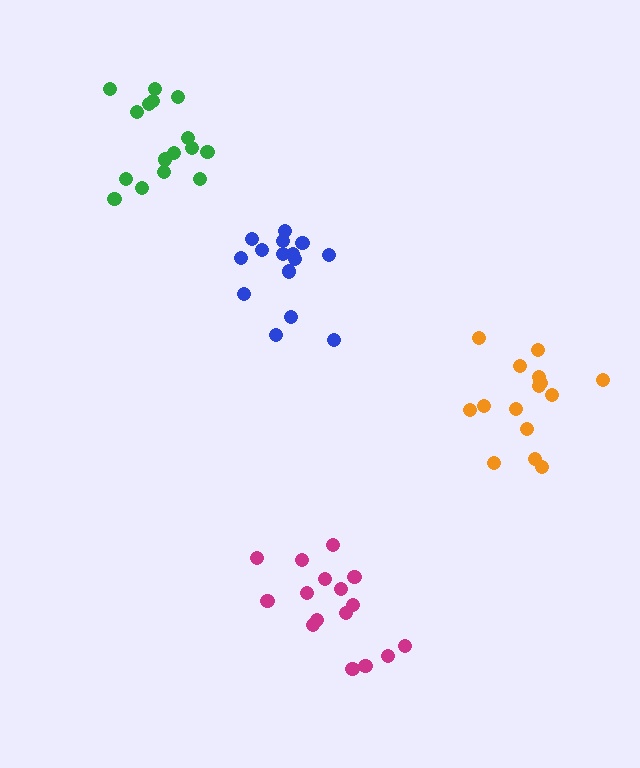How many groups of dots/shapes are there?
There are 4 groups.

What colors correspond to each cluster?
The clusters are colored: orange, magenta, green, blue.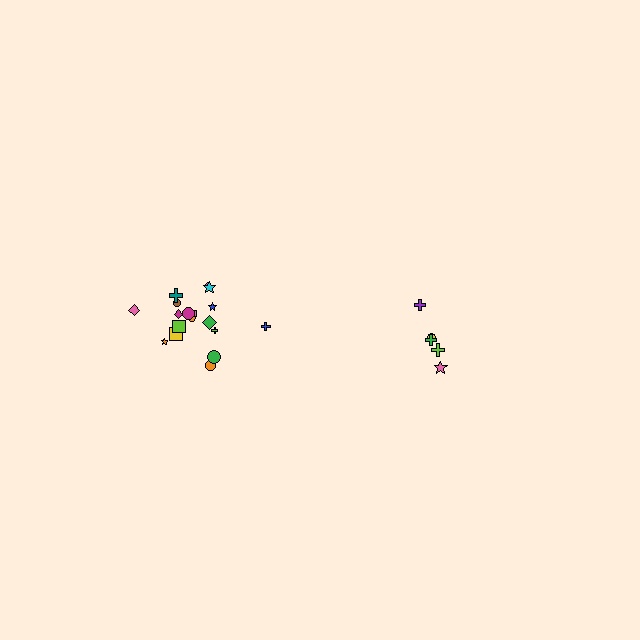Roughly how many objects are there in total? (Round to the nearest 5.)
Roughly 25 objects in total.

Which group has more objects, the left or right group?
The left group.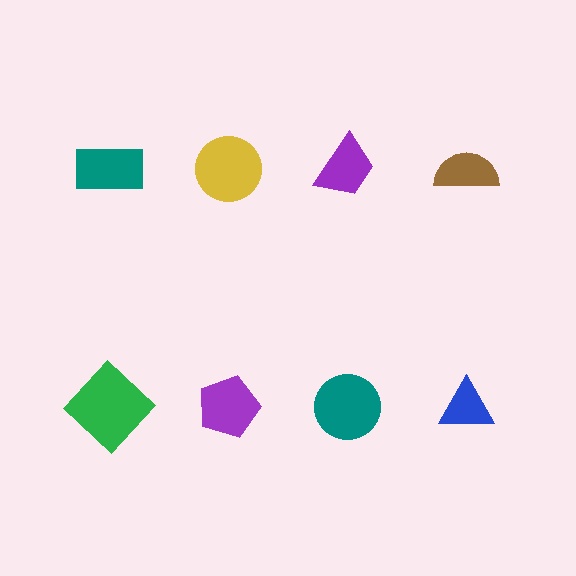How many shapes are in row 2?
4 shapes.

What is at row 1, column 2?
A yellow circle.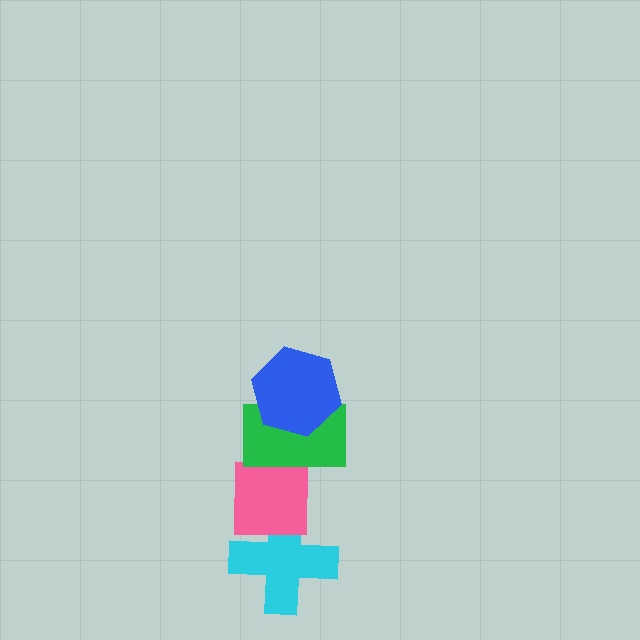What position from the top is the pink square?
The pink square is 3rd from the top.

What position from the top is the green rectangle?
The green rectangle is 2nd from the top.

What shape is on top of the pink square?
The green rectangle is on top of the pink square.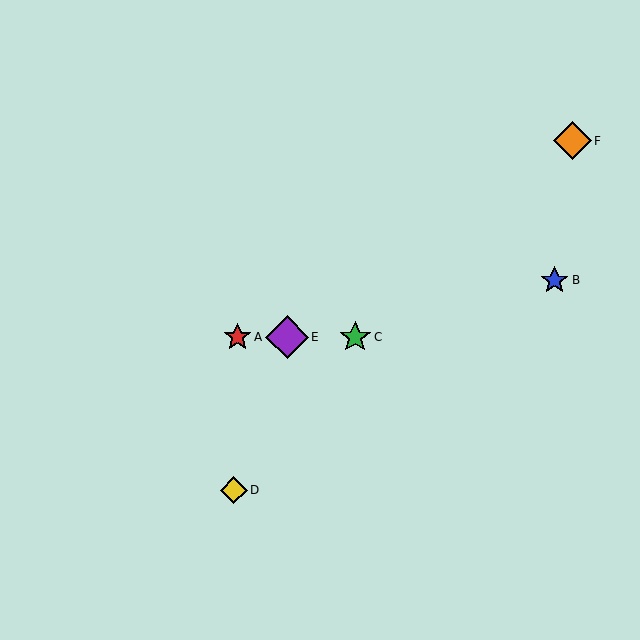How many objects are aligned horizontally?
3 objects (A, C, E) are aligned horizontally.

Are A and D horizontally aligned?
No, A is at y≈337 and D is at y≈490.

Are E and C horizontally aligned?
Yes, both are at y≈337.